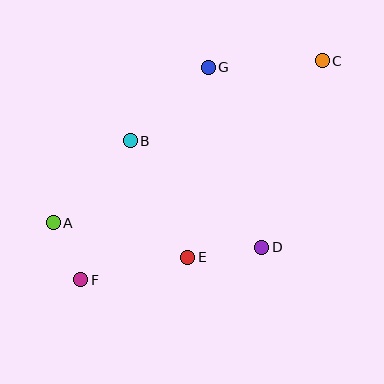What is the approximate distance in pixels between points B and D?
The distance between B and D is approximately 170 pixels.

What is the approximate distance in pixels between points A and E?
The distance between A and E is approximately 139 pixels.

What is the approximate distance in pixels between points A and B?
The distance between A and B is approximately 112 pixels.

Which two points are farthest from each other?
Points C and F are farthest from each other.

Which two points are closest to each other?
Points A and F are closest to each other.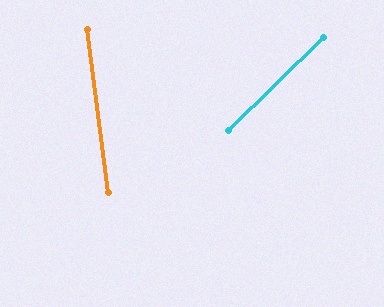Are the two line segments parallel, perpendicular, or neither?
Neither parallel nor perpendicular — they differ by about 53°.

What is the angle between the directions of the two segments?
Approximately 53 degrees.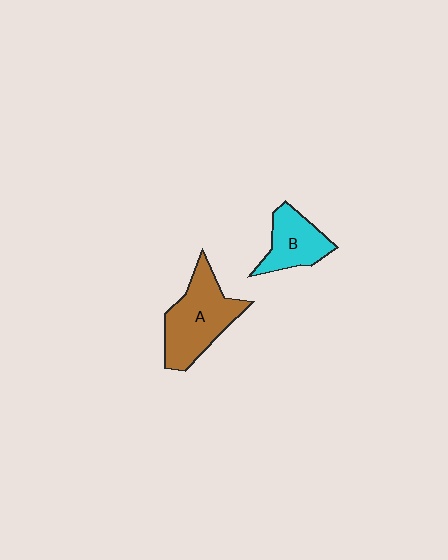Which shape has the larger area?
Shape A (brown).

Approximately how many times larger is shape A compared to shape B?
Approximately 1.5 times.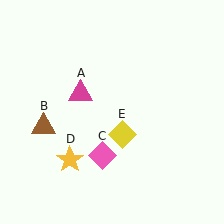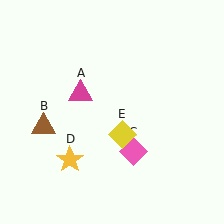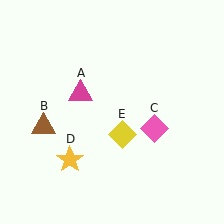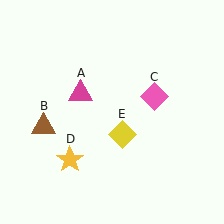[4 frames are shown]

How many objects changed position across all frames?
1 object changed position: pink diamond (object C).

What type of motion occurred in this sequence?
The pink diamond (object C) rotated counterclockwise around the center of the scene.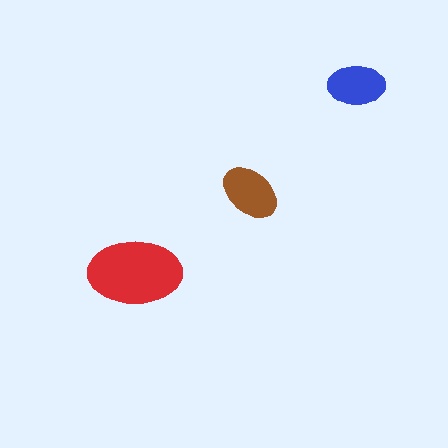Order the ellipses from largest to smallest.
the red one, the brown one, the blue one.